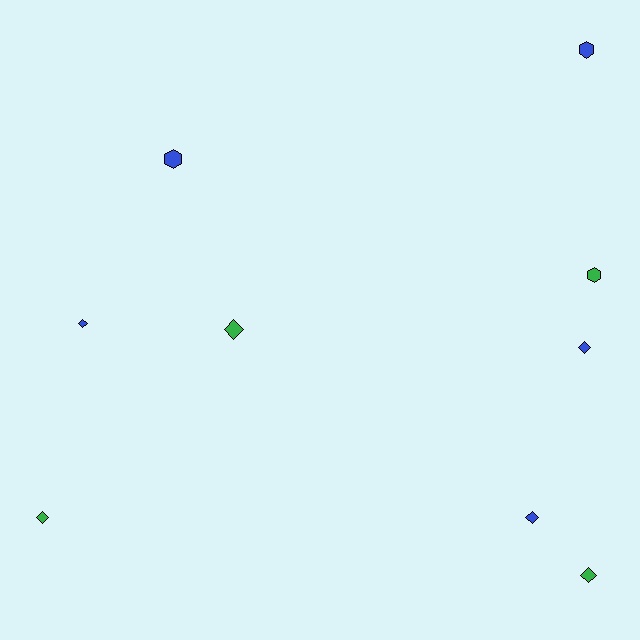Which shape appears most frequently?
Diamond, with 6 objects.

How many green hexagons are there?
There is 1 green hexagon.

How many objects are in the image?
There are 9 objects.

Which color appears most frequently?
Blue, with 5 objects.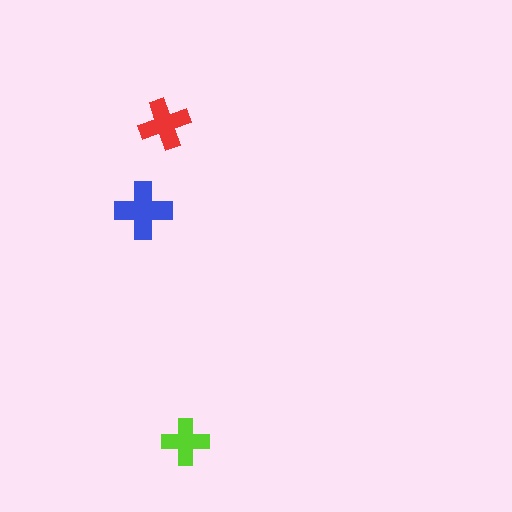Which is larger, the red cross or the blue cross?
The blue one.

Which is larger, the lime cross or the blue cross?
The blue one.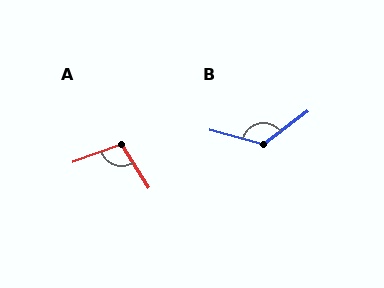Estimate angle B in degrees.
Approximately 129 degrees.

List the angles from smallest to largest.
A (103°), B (129°).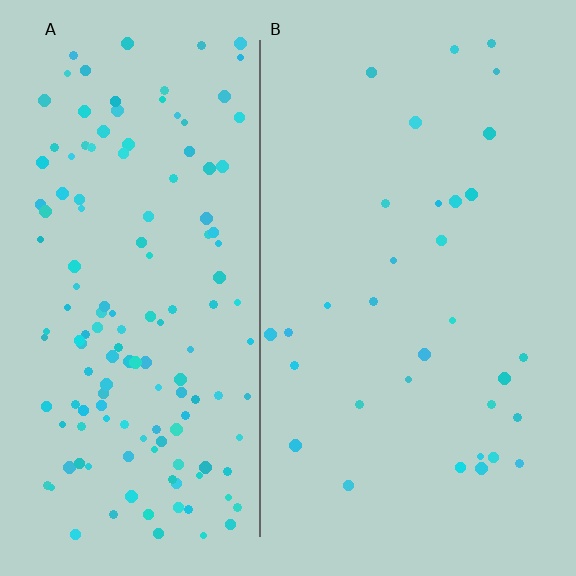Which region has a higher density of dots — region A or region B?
A (the left).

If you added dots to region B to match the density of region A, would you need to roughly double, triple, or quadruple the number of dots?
Approximately quadruple.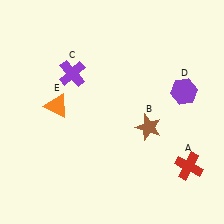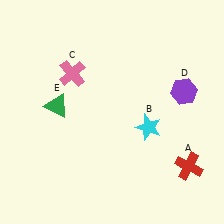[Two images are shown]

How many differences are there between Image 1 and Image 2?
There are 3 differences between the two images.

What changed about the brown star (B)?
In Image 1, B is brown. In Image 2, it changed to cyan.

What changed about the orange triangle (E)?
In Image 1, E is orange. In Image 2, it changed to green.